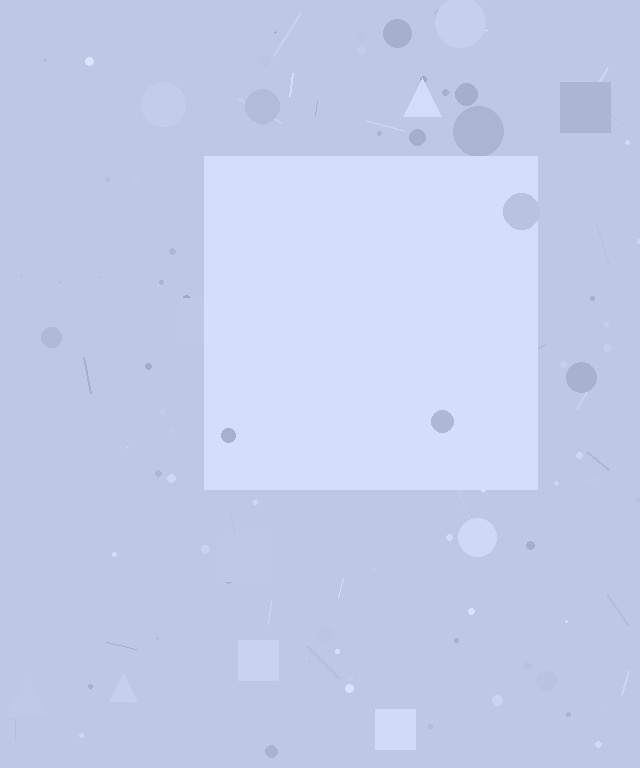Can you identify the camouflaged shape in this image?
The camouflaged shape is a square.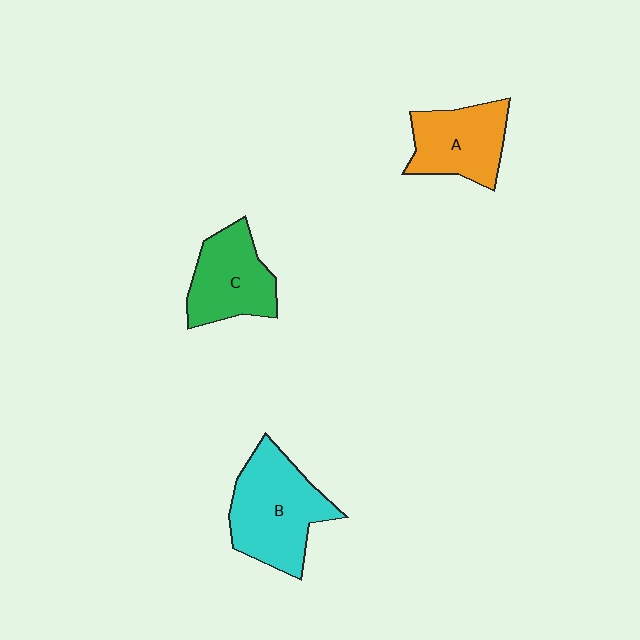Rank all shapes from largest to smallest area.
From largest to smallest: B (cyan), C (green), A (orange).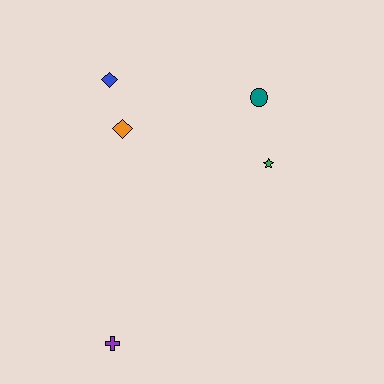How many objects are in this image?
There are 5 objects.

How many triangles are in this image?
There are no triangles.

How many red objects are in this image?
There are no red objects.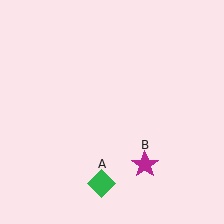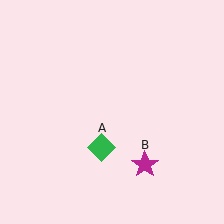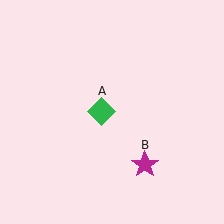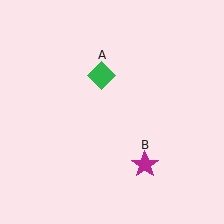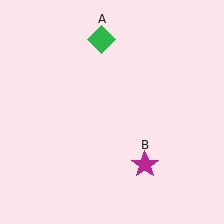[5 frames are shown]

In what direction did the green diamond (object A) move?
The green diamond (object A) moved up.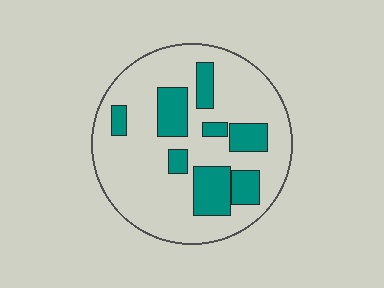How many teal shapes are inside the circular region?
8.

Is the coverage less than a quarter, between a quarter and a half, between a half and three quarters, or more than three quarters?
Less than a quarter.